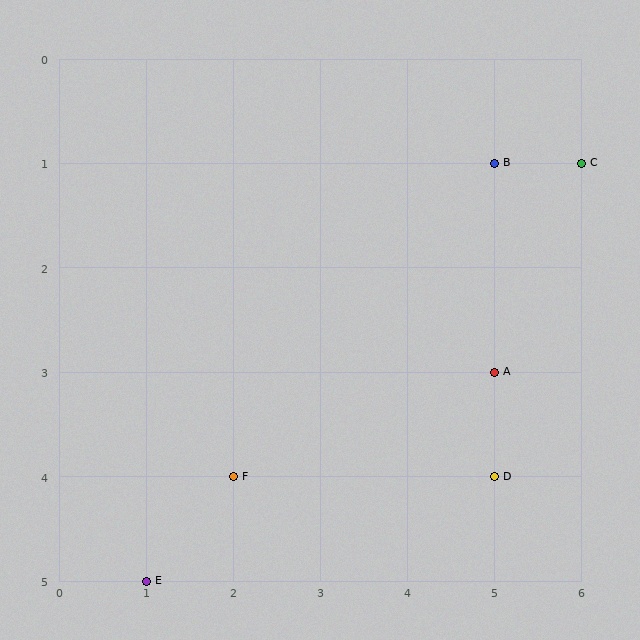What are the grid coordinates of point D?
Point D is at grid coordinates (5, 4).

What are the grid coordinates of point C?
Point C is at grid coordinates (6, 1).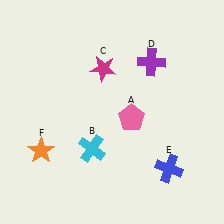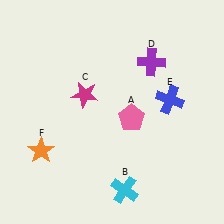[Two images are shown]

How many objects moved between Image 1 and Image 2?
3 objects moved between the two images.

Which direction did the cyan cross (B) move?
The cyan cross (B) moved down.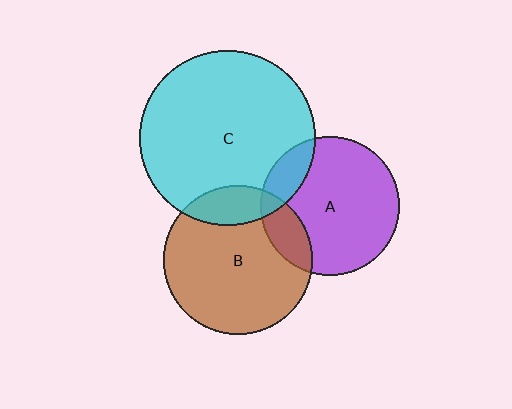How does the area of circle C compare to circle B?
Approximately 1.4 times.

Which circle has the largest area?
Circle C (cyan).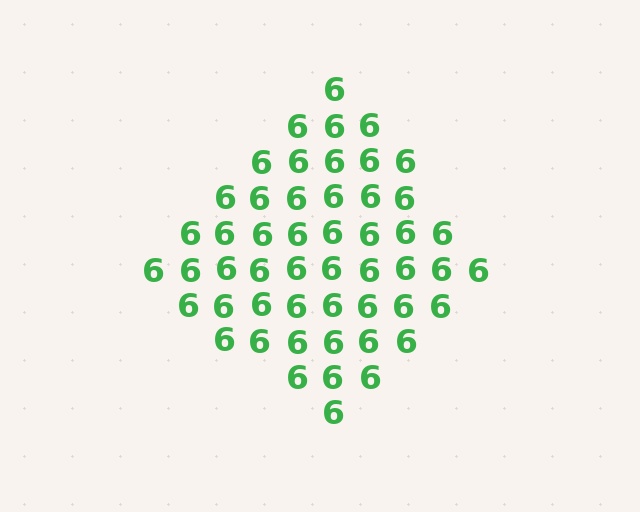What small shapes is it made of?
It is made of small digit 6's.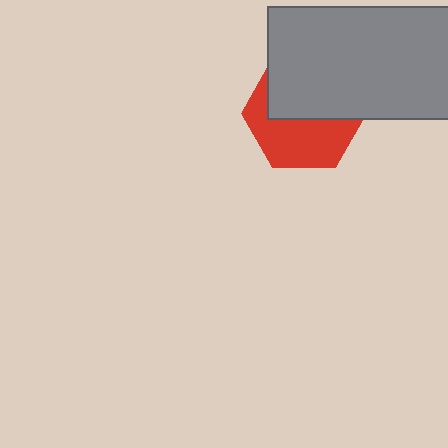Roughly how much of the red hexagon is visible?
About half of it is visible (roughly 50%).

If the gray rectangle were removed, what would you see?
You would see the complete red hexagon.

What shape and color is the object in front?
The object in front is a gray rectangle.